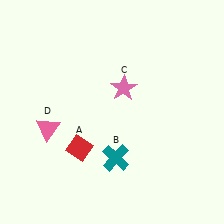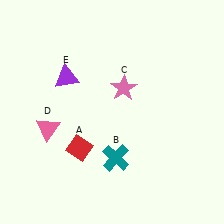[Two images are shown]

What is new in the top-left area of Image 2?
A purple triangle (E) was added in the top-left area of Image 2.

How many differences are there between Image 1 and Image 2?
There is 1 difference between the two images.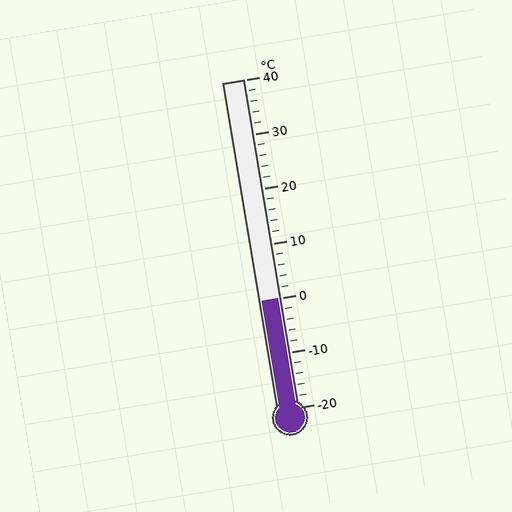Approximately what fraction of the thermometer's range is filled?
The thermometer is filled to approximately 35% of its range.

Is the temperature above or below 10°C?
The temperature is below 10°C.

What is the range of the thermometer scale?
The thermometer scale ranges from -20°C to 40°C.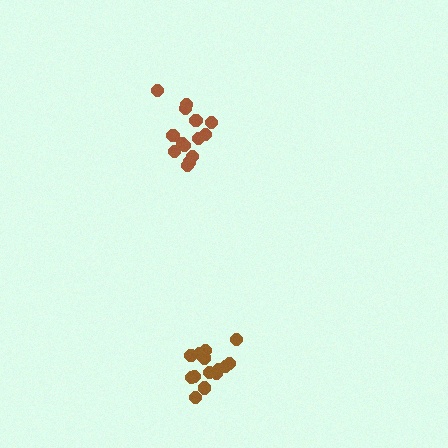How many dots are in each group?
Group 1: 14 dots, Group 2: 14 dots (28 total).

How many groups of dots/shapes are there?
There are 2 groups.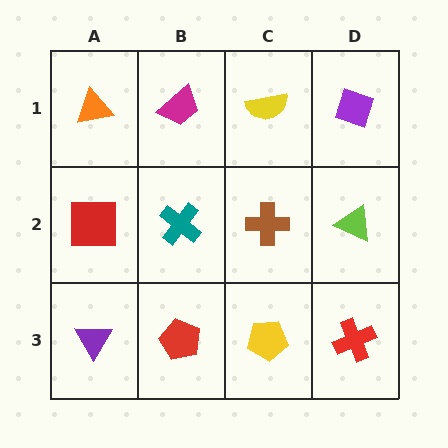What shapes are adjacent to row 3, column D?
A lime triangle (row 2, column D), a yellow pentagon (row 3, column C).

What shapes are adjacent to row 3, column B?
A teal cross (row 2, column B), a purple triangle (row 3, column A), a yellow pentagon (row 3, column C).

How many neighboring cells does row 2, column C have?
4.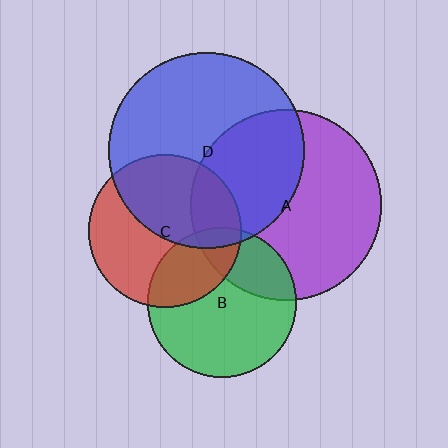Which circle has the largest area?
Circle D (blue).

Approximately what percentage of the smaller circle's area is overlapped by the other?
Approximately 45%.